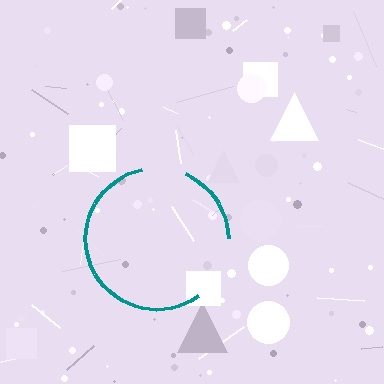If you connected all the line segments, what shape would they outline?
They would outline a circle.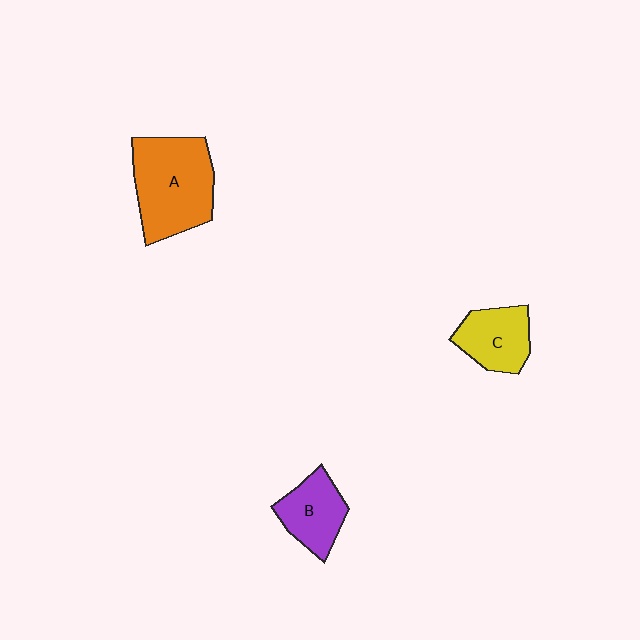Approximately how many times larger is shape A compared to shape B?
Approximately 1.8 times.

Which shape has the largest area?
Shape A (orange).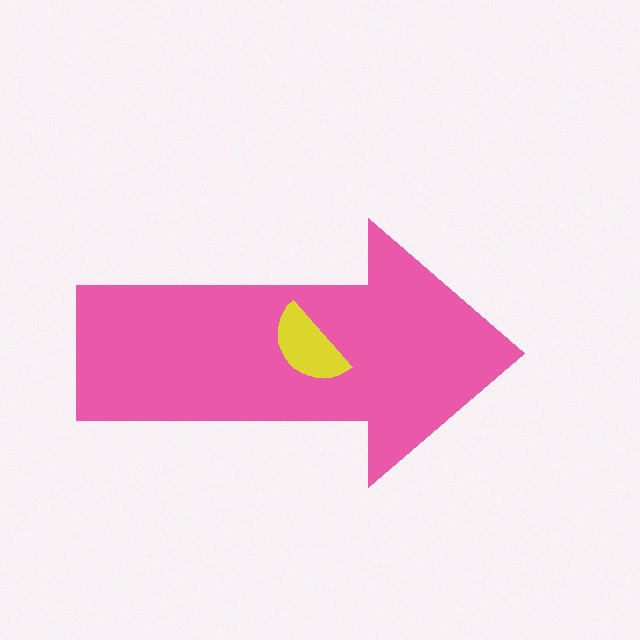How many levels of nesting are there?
2.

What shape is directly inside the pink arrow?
The yellow semicircle.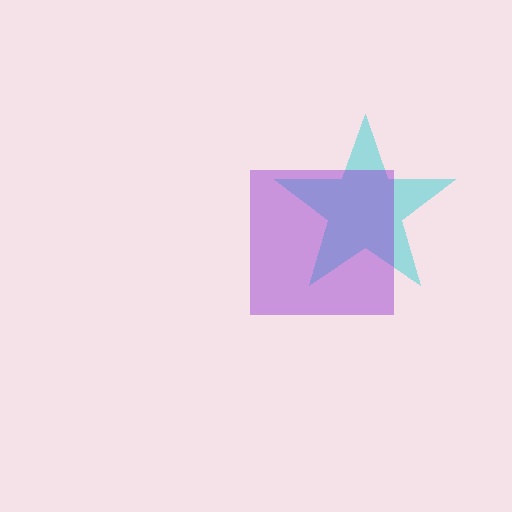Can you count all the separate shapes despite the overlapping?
Yes, there are 2 separate shapes.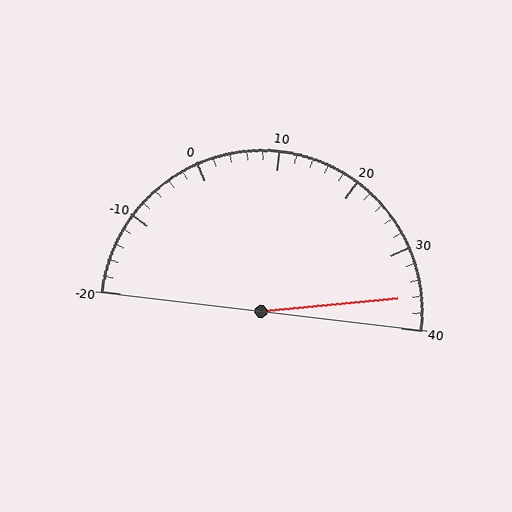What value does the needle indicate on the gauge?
The needle indicates approximately 36.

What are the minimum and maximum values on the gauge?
The gauge ranges from -20 to 40.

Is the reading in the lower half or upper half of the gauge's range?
The reading is in the upper half of the range (-20 to 40).